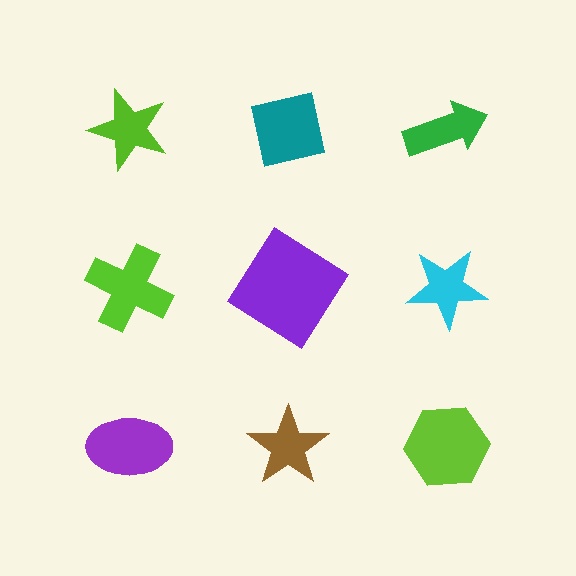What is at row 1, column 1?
A lime star.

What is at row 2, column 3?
A cyan star.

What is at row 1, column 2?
A teal square.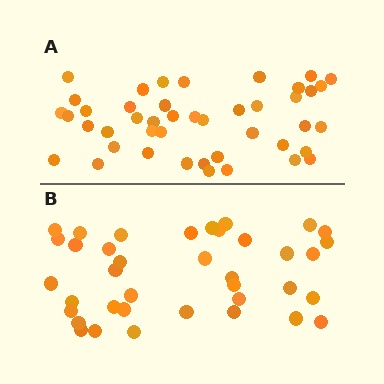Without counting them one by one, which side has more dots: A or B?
Region A (the top region) has more dots.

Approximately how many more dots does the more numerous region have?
Region A has about 6 more dots than region B.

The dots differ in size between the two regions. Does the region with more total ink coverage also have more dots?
No. Region B has more total ink coverage because its dots are larger, but region A actually contains more individual dots. Total area can be misleading — the number of items is what matters here.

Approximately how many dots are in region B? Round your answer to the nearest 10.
About 40 dots. (The exact count is 38, which rounds to 40.)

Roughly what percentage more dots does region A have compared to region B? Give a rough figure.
About 15% more.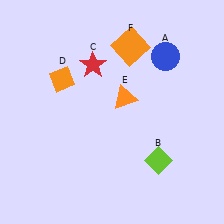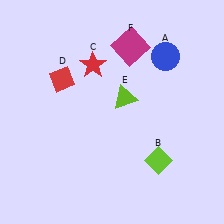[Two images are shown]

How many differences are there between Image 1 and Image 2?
There are 3 differences between the two images.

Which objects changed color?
D changed from orange to red. E changed from orange to lime. F changed from orange to magenta.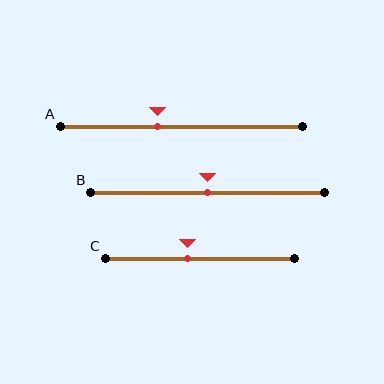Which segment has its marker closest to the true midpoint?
Segment B has its marker closest to the true midpoint.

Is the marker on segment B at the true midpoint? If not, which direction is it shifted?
Yes, the marker on segment B is at the true midpoint.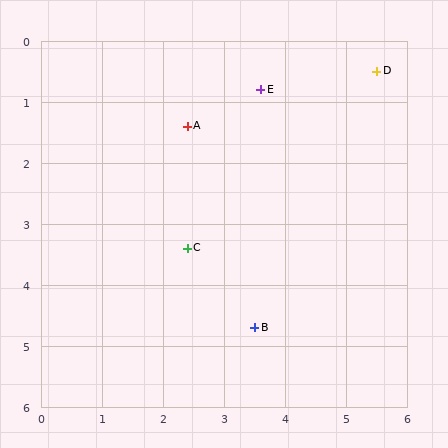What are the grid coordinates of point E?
Point E is at approximately (3.6, 0.8).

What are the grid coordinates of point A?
Point A is at approximately (2.4, 1.4).